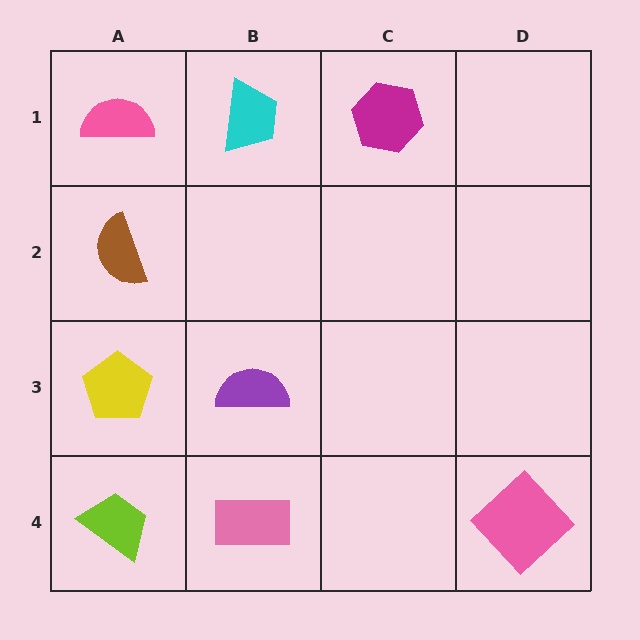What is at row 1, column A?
A pink semicircle.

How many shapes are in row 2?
1 shape.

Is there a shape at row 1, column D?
No, that cell is empty.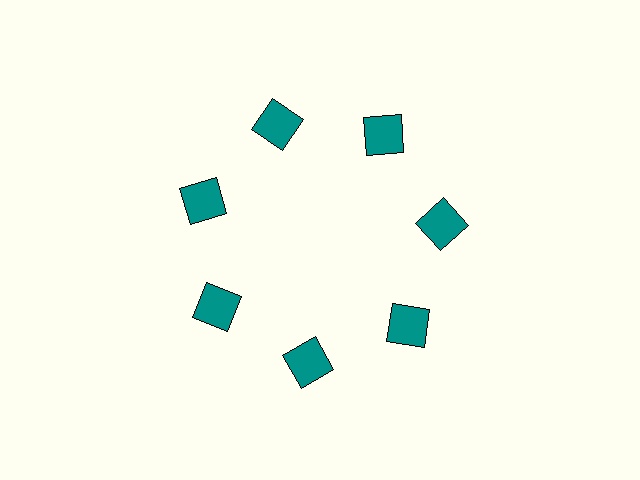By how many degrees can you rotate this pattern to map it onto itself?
The pattern maps onto itself every 51 degrees of rotation.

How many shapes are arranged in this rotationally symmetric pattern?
There are 7 shapes, arranged in 7 groups of 1.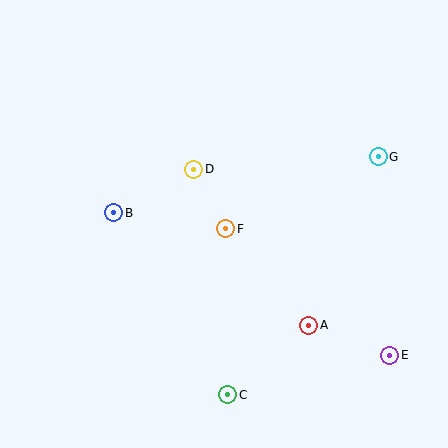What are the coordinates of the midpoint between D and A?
The midpoint between D and A is at (251, 247).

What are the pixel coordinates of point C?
Point C is at (228, 395).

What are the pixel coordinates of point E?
Point E is at (390, 355).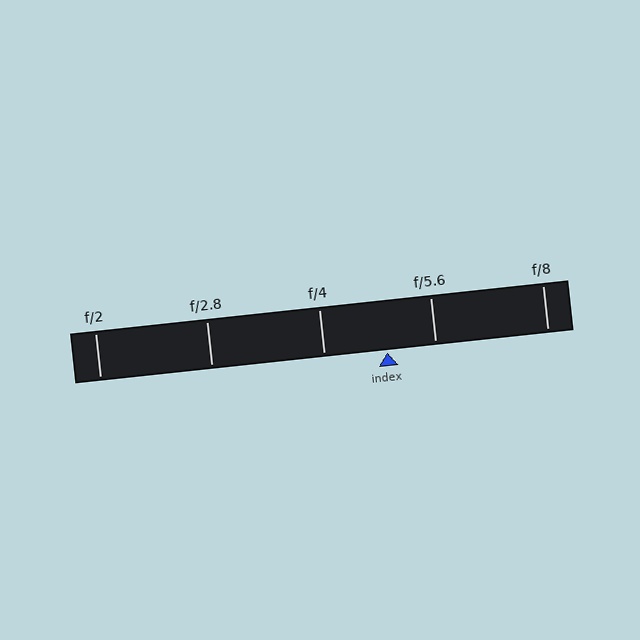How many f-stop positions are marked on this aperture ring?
There are 5 f-stop positions marked.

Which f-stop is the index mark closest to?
The index mark is closest to f/5.6.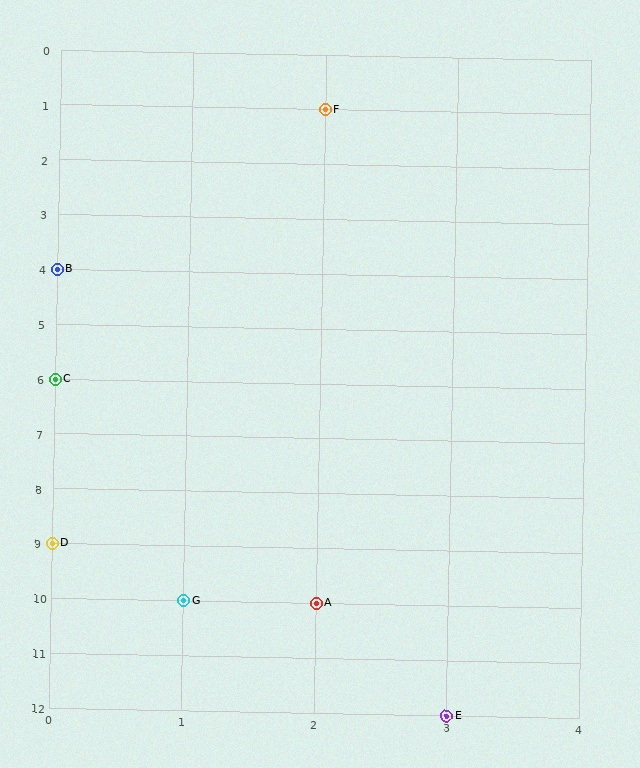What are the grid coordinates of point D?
Point D is at grid coordinates (0, 9).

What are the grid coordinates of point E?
Point E is at grid coordinates (3, 12).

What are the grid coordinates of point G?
Point G is at grid coordinates (1, 10).